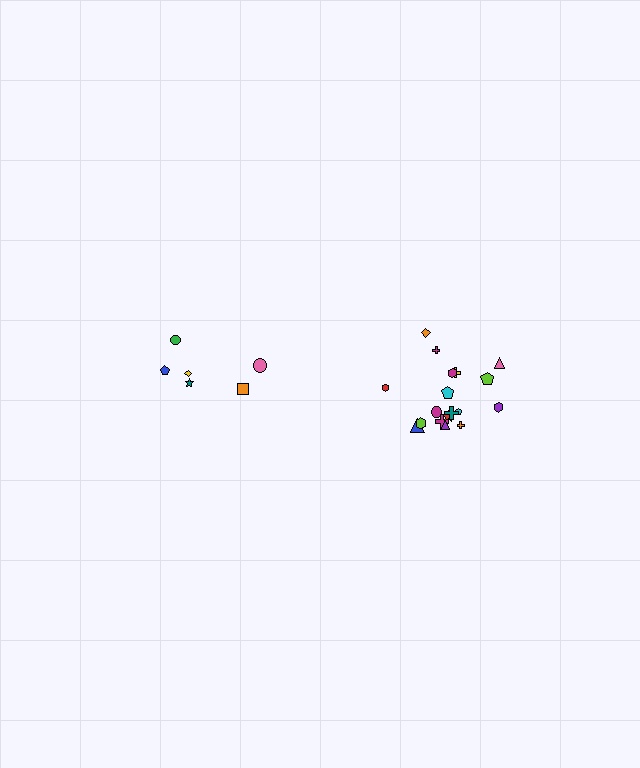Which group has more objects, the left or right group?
The right group.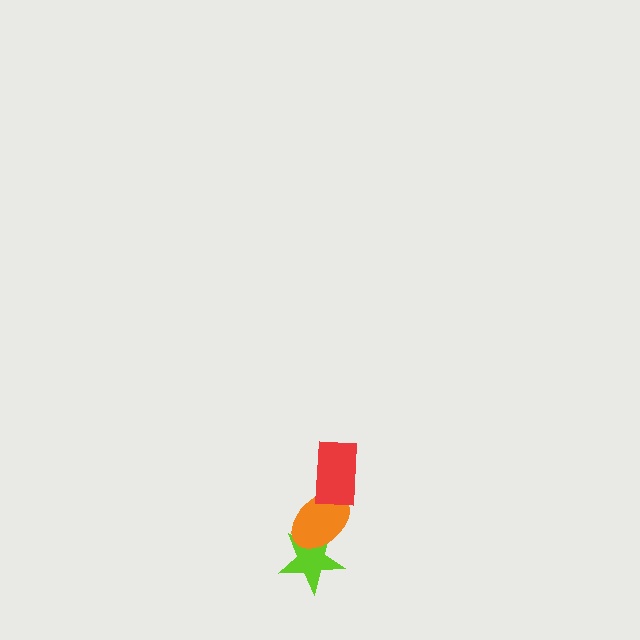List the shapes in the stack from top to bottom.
From top to bottom: the red rectangle, the orange ellipse, the lime star.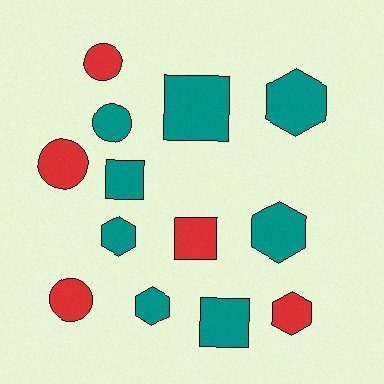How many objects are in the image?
There are 13 objects.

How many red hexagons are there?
There is 1 red hexagon.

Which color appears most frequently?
Teal, with 8 objects.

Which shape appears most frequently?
Hexagon, with 5 objects.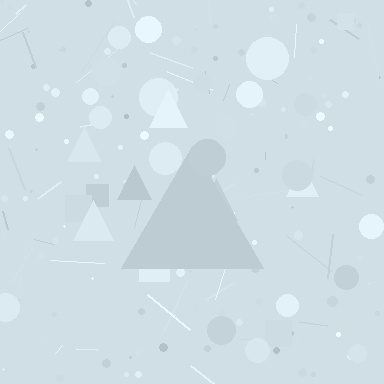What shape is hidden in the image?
A triangle is hidden in the image.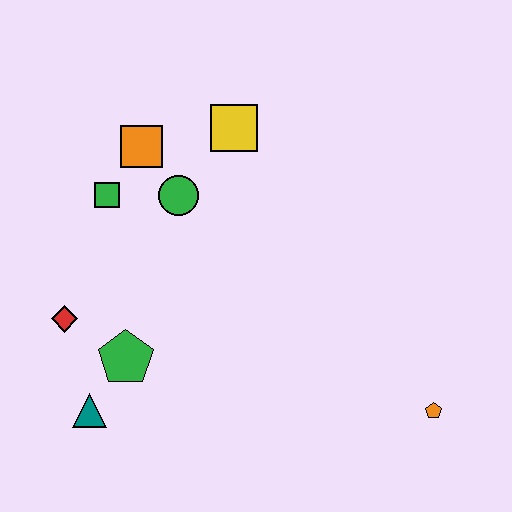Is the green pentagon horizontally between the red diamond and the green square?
No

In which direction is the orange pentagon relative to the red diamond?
The orange pentagon is to the right of the red diamond.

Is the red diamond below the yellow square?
Yes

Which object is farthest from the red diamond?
The orange pentagon is farthest from the red diamond.